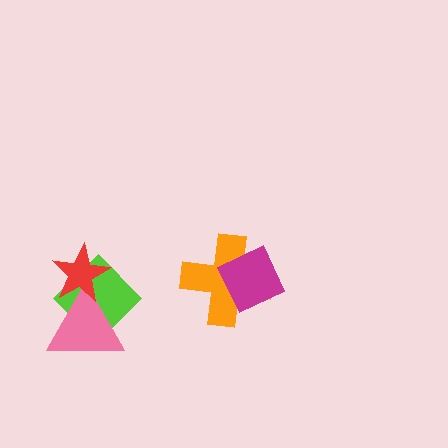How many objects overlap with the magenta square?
1 object overlaps with the magenta square.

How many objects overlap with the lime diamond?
2 objects overlap with the lime diamond.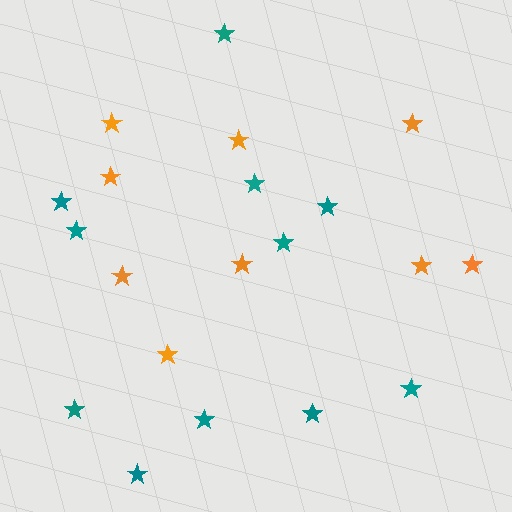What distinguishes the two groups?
There are 2 groups: one group of teal stars (11) and one group of orange stars (9).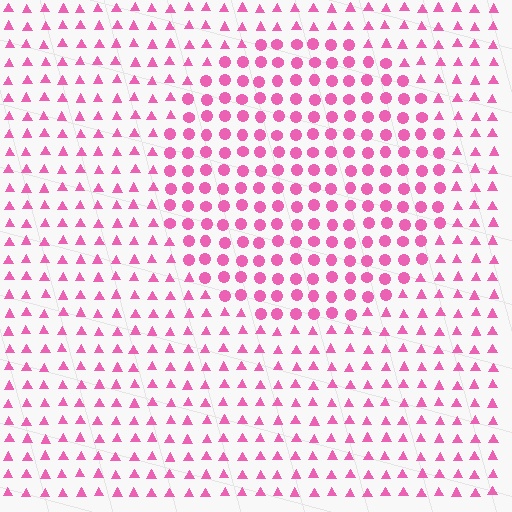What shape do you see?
I see a circle.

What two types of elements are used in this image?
The image uses circles inside the circle region and triangles outside it.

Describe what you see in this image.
The image is filled with small pink elements arranged in a uniform grid. A circle-shaped region contains circles, while the surrounding area contains triangles. The boundary is defined purely by the change in element shape.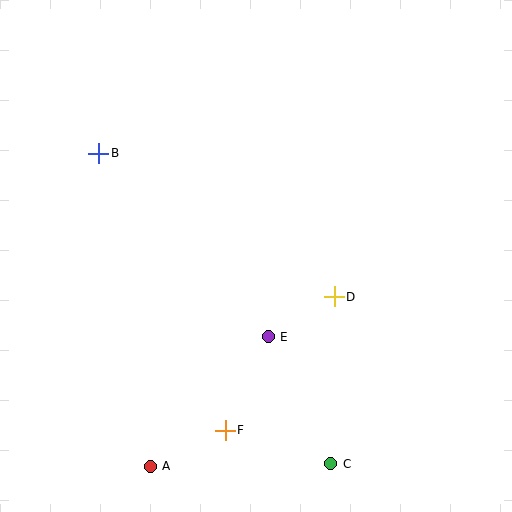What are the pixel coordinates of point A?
Point A is at (150, 466).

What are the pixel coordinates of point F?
Point F is at (225, 430).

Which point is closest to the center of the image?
Point E at (268, 337) is closest to the center.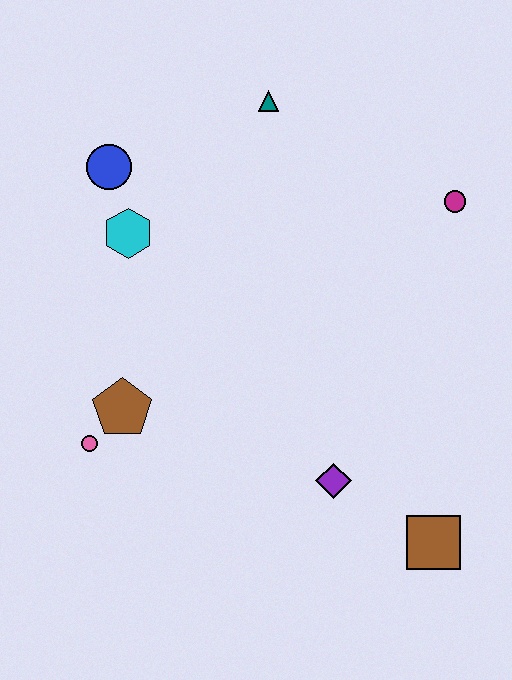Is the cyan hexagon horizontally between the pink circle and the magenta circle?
Yes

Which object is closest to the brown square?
The purple diamond is closest to the brown square.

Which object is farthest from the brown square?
The blue circle is farthest from the brown square.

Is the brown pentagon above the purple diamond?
Yes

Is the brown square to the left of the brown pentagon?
No